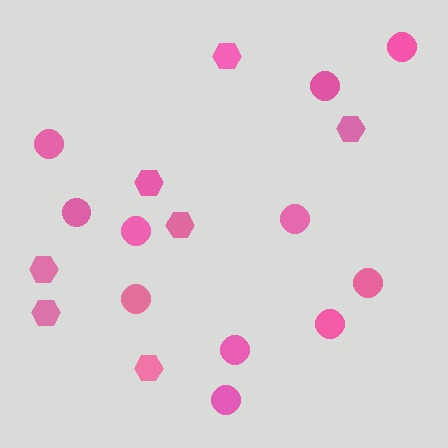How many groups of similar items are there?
There are 2 groups: one group of hexagons (7) and one group of circles (11).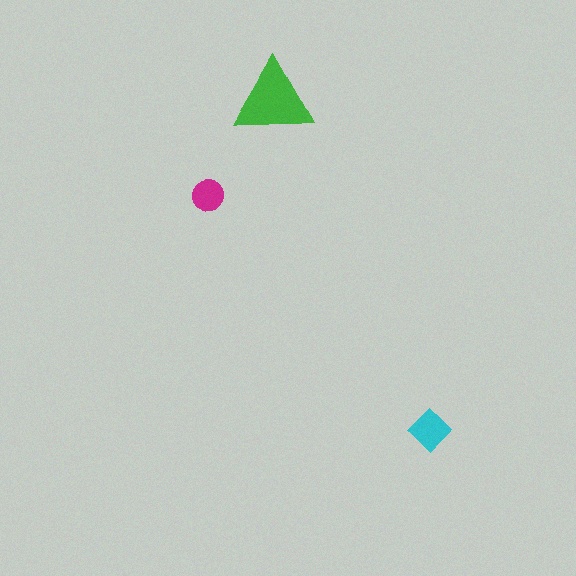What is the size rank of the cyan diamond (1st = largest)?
2nd.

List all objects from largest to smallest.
The green triangle, the cyan diamond, the magenta circle.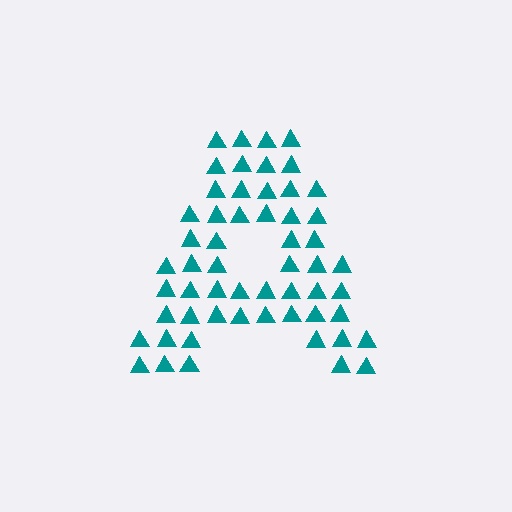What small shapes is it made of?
It is made of small triangles.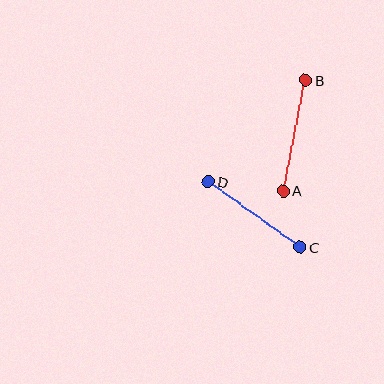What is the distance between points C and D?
The distance is approximately 113 pixels.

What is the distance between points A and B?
The distance is approximately 112 pixels.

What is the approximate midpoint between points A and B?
The midpoint is at approximately (294, 136) pixels.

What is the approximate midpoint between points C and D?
The midpoint is at approximately (254, 215) pixels.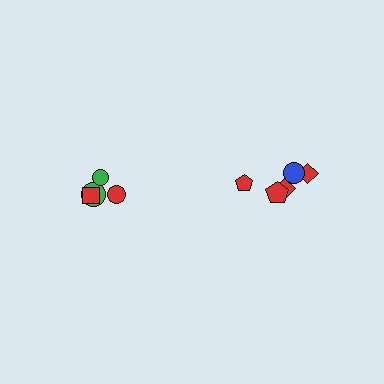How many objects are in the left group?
There are 4 objects.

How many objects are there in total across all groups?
There are 10 objects.